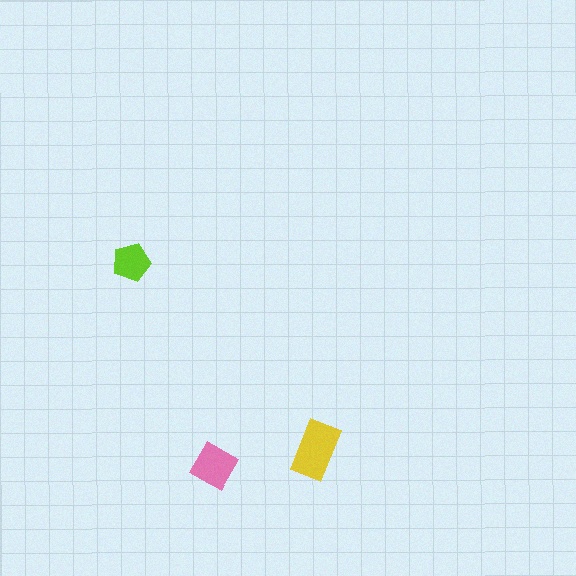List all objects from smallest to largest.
The lime pentagon, the pink diamond, the yellow rectangle.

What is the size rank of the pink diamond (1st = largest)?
2nd.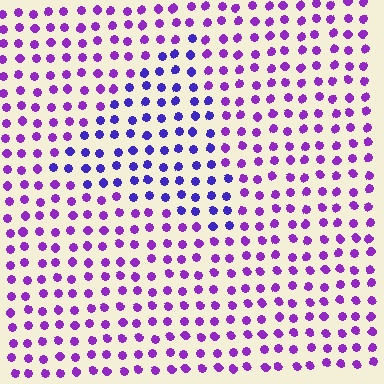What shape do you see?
I see a triangle.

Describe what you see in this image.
The image is filled with small purple elements in a uniform arrangement. A triangle-shaped region is visible where the elements are tinted to a slightly different hue, forming a subtle color boundary.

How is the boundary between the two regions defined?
The boundary is defined purely by a slight shift in hue (about 33 degrees). Spacing, size, and orientation are identical on both sides.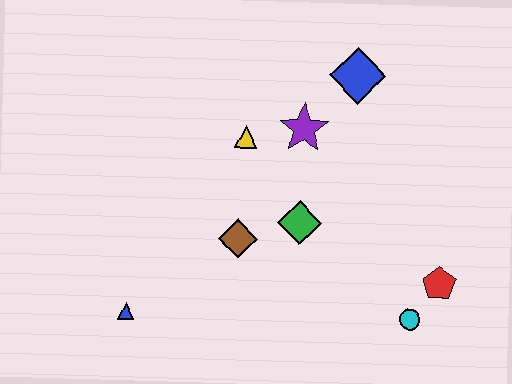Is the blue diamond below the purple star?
No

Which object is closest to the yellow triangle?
The purple star is closest to the yellow triangle.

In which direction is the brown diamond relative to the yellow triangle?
The brown diamond is below the yellow triangle.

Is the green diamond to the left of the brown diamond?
No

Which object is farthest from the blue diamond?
The blue triangle is farthest from the blue diamond.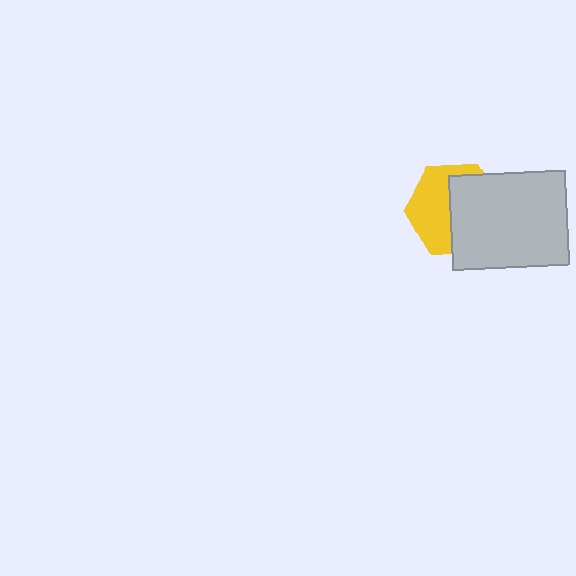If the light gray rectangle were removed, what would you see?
You would see the complete yellow hexagon.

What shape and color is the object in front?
The object in front is a light gray rectangle.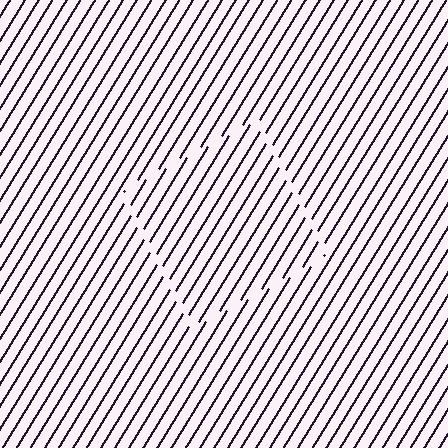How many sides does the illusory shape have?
4 sides — the line-ends trace a square.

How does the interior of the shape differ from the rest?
The interior of the shape contains the same grating, shifted by half a period — the contour is defined by the phase discontinuity where line-ends from the inner and outer gratings abut.